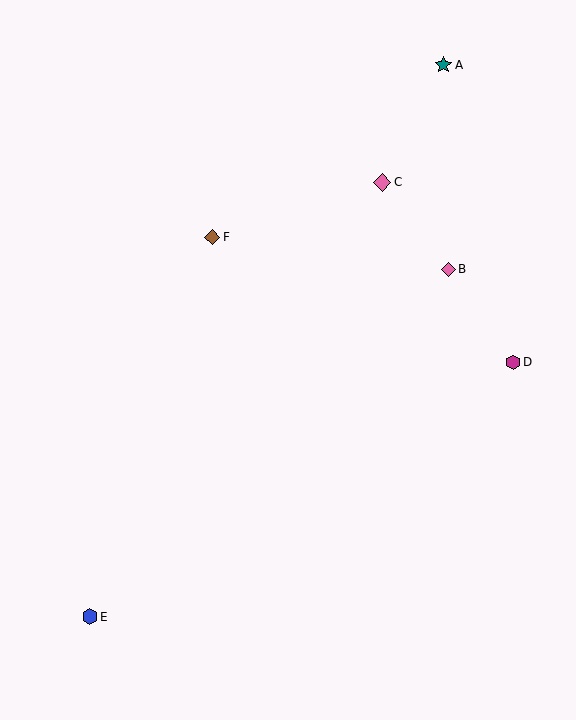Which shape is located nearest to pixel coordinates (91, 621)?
The blue hexagon (labeled E) at (90, 617) is nearest to that location.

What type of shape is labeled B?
Shape B is a pink diamond.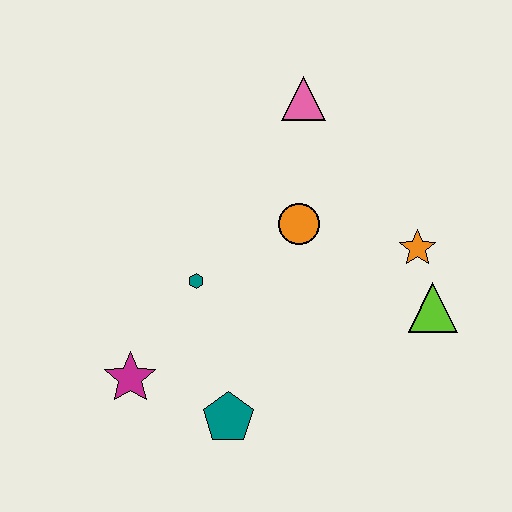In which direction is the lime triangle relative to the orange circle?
The lime triangle is to the right of the orange circle.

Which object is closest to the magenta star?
The teal pentagon is closest to the magenta star.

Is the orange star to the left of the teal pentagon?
No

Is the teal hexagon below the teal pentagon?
No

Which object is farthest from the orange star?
The magenta star is farthest from the orange star.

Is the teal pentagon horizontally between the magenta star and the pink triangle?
Yes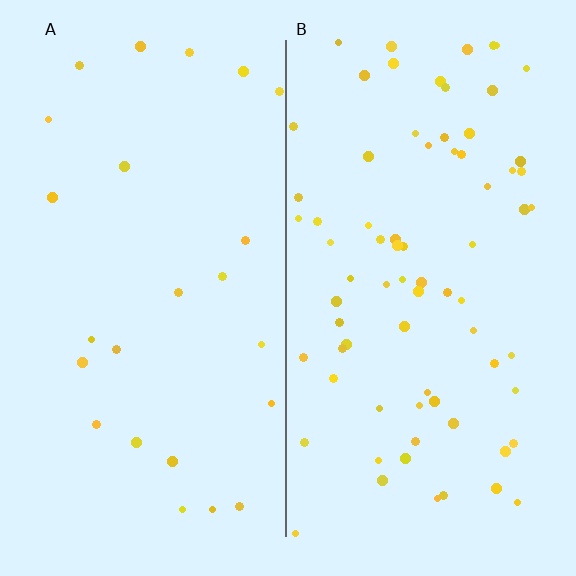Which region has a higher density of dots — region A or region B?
B (the right).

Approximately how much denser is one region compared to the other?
Approximately 3.1× — region B over region A.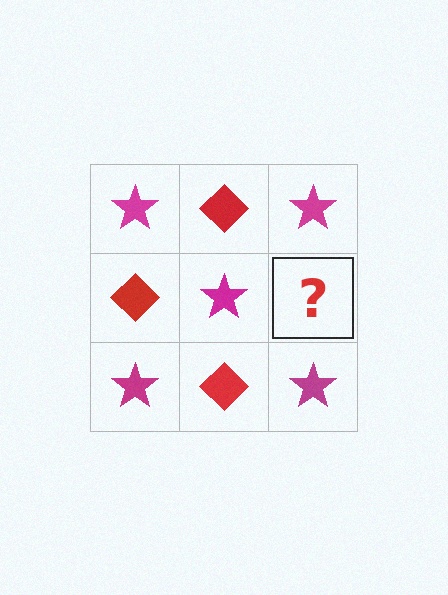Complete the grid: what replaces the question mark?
The question mark should be replaced with a red diamond.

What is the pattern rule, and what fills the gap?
The rule is that it alternates magenta star and red diamond in a checkerboard pattern. The gap should be filled with a red diamond.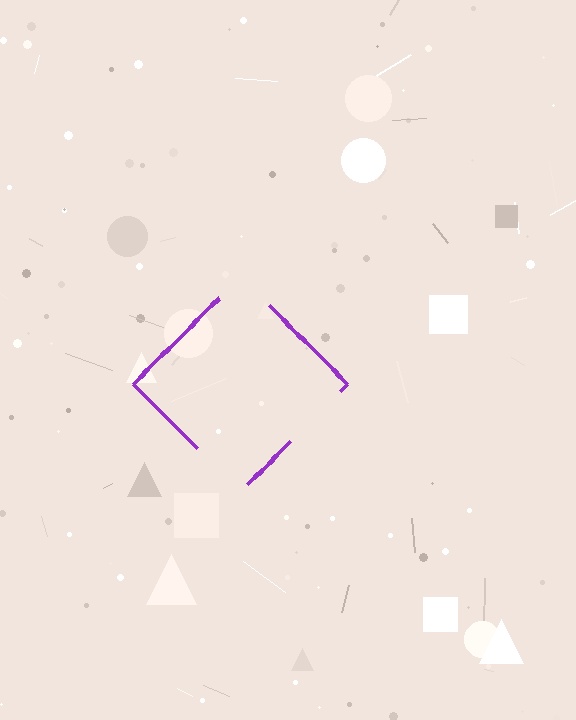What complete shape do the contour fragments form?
The contour fragments form a diamond.